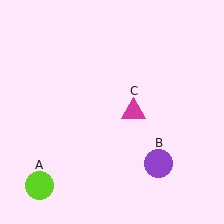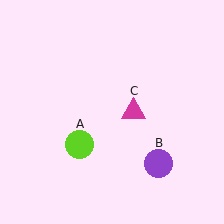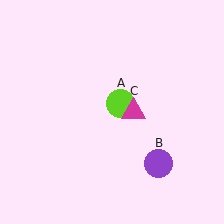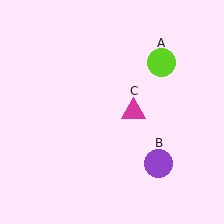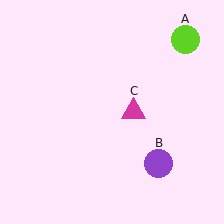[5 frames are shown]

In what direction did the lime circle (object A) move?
The lime circle (object A) moved up and to the right.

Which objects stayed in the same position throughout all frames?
Purple circle (object B) and magenta triangle (object C) remained stationary.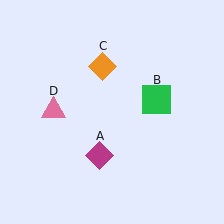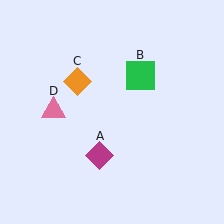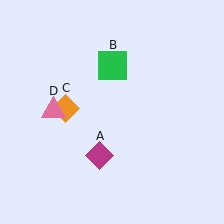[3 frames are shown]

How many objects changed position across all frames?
2 objects changed position: green square (object B), orange diamond (object C).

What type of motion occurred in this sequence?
The green square (object B), orange diamond (object C) rotated counterclockwise around the center of the scene.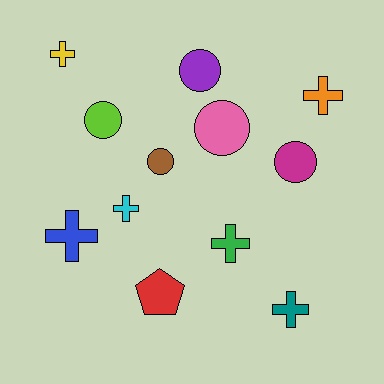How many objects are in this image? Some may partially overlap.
There are 12 objects.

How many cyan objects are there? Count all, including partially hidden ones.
There is 1 cyan object.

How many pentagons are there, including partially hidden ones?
There is 1 pentagon.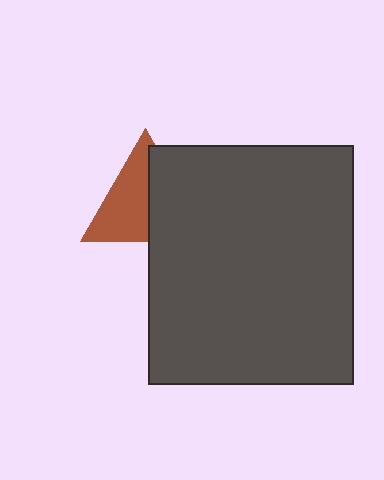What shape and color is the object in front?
The object in front is a dark gray rectangle.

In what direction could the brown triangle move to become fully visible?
The brown triangle could move left. That would shift it out from behind the dark gray rectangle entirely.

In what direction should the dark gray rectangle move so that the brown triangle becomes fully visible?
The dark gray rectangle should move right. That is the shortest direction to clear the overlap and leave the brown triangle fully visible.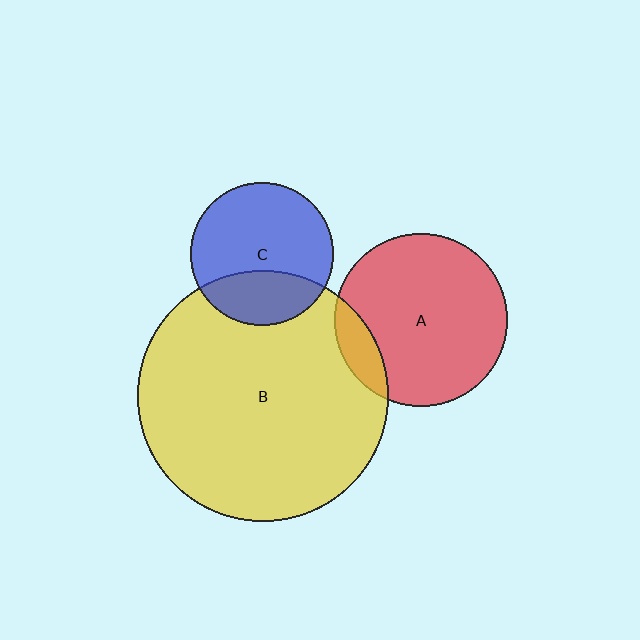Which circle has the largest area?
Circle B (yellow).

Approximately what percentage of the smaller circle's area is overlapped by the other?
Approximately 30%.